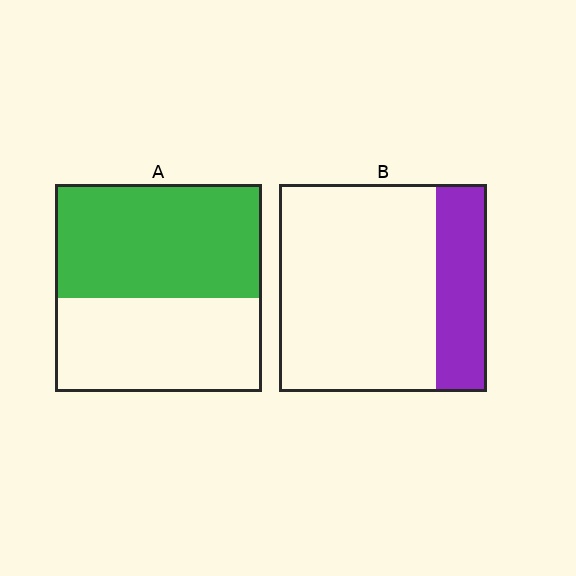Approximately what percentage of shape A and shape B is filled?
A is approximately 55% and B is approximately 25%.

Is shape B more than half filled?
No.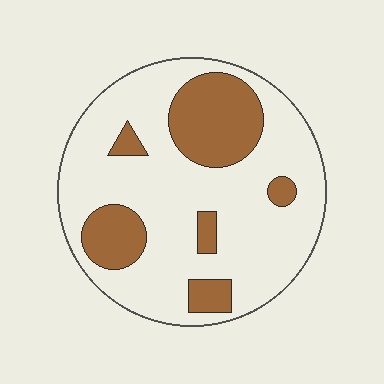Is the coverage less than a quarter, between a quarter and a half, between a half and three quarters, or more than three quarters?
Between a quarter and a half.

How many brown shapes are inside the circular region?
6.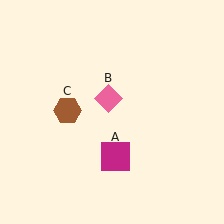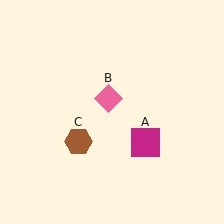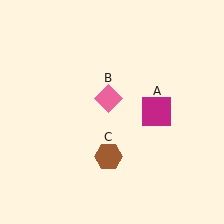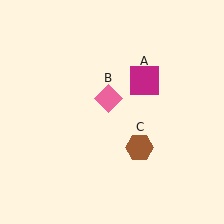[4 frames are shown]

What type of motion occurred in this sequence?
The magenta square (object A), brown hexagon (object C) rotated counterclockwise around the center of the scene.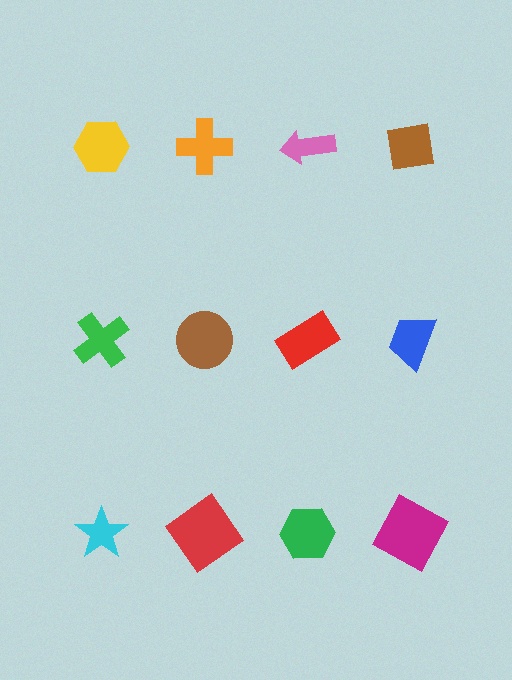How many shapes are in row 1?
4 shapes.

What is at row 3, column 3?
A green hexagon.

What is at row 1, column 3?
A pink arrow.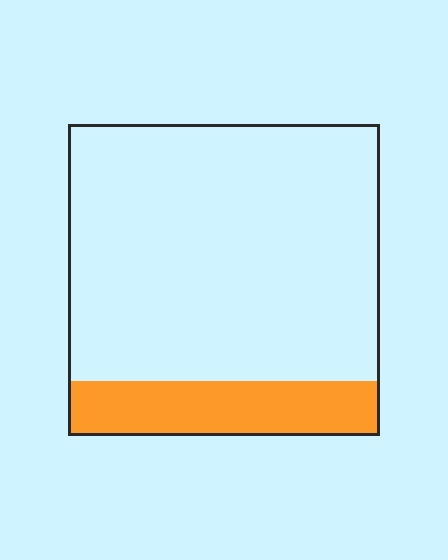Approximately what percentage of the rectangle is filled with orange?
Approximately 20%.